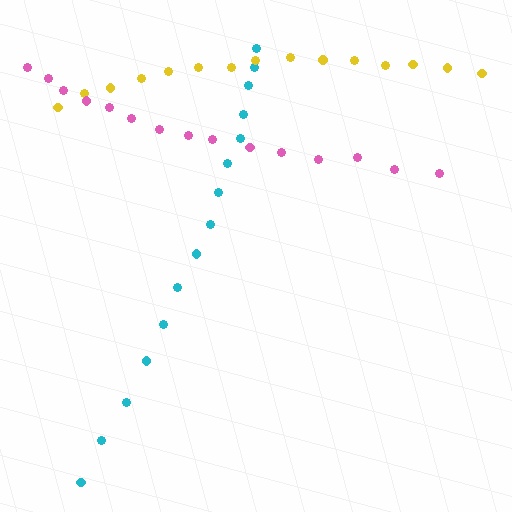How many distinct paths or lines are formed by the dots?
There are 3 distinct paths.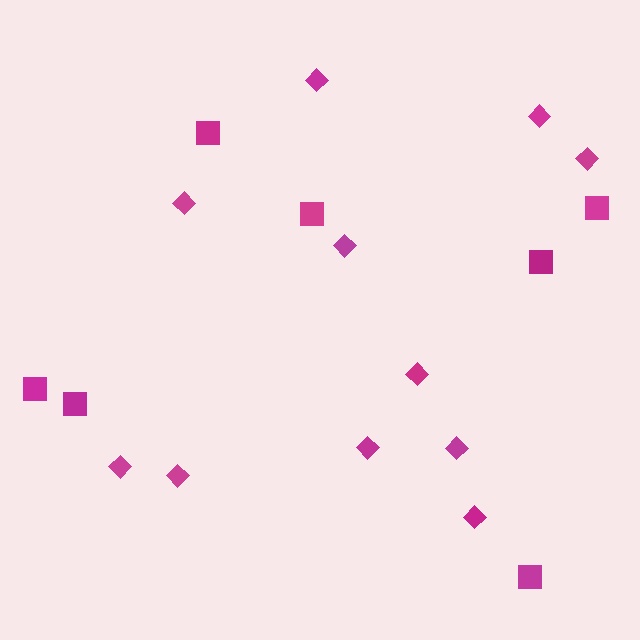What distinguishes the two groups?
There are 2 groups: one group of squares (7) and one group of diamonds (11).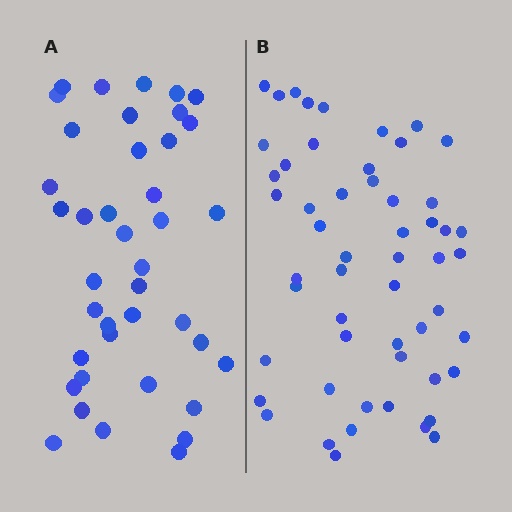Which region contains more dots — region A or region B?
Region B (the right region) has more dots.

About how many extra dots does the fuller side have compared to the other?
Region B has approximately 15 more dots than region A.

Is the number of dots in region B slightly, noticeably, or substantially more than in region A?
Region B has noticeably more, but not dramatically so. The ratio is roughly 1.4 to 1.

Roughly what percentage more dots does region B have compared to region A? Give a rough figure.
About 35% more.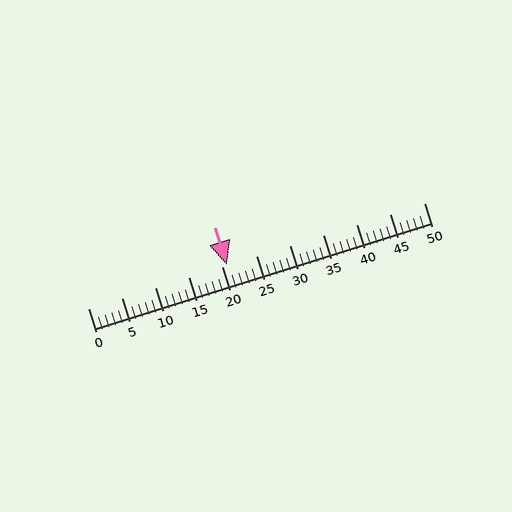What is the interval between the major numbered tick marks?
The major tick marks are spaced 5 units apart.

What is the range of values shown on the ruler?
The ruler shows values from 0 to 50.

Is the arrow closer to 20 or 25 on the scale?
The arrow is closer to 20.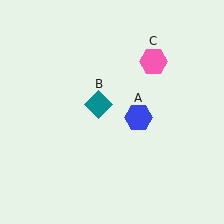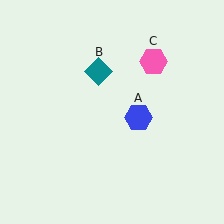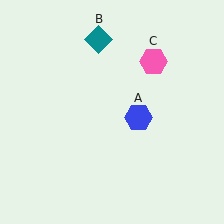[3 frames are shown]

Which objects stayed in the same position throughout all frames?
Blue hexagon (object A) and pink hexagon (object C) remained stationary.